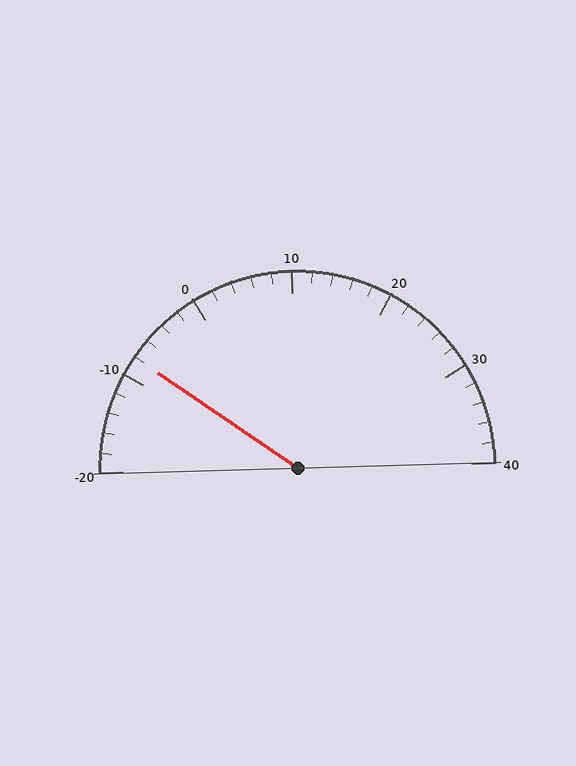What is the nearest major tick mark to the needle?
The nearest major tick mark is -10.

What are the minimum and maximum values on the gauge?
The gauge ranges from -20 to 40.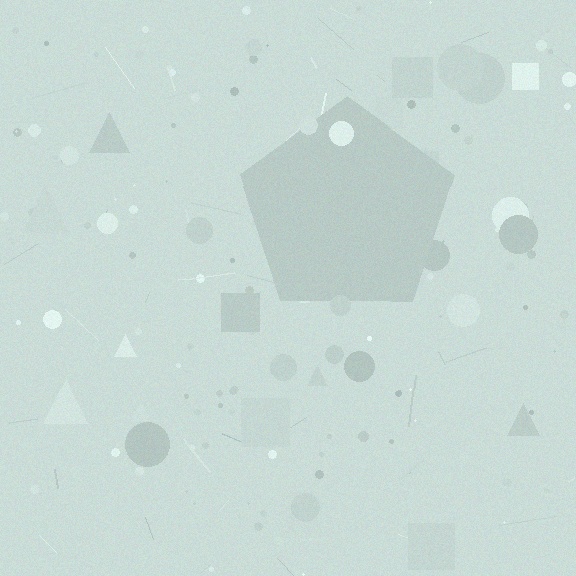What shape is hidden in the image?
A pentagon is hidden in the image.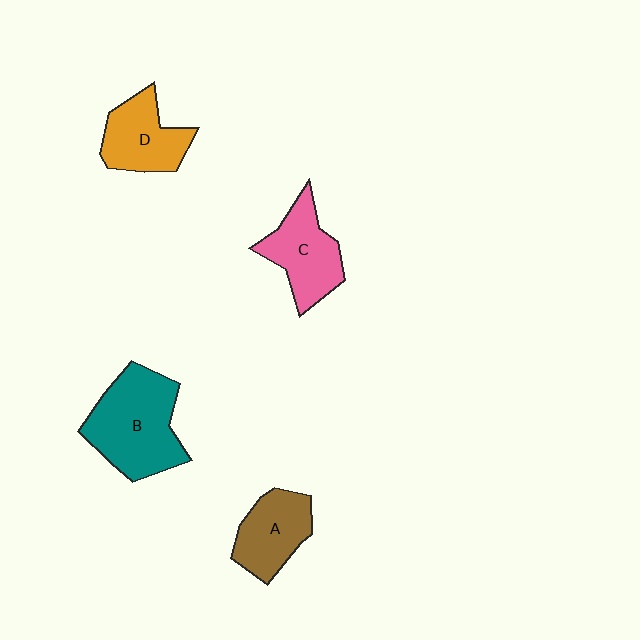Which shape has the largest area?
Shape B (teal).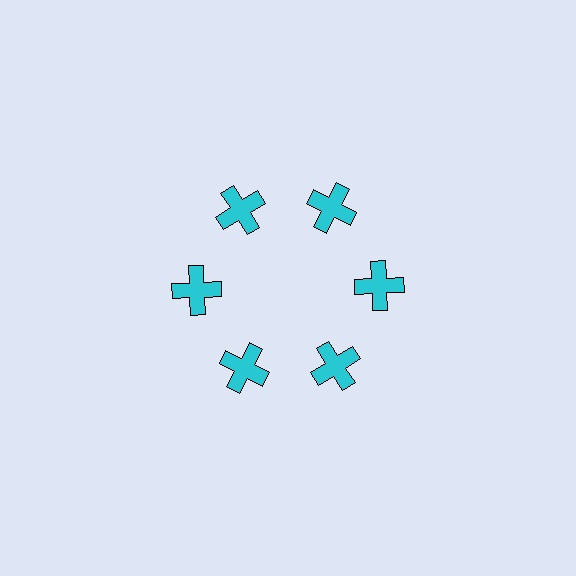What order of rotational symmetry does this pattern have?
This pattern has 6-fold rotational symmetry.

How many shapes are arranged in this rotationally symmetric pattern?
There are 6 shapes, arranged in 6 groups of 1.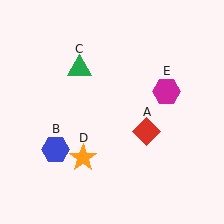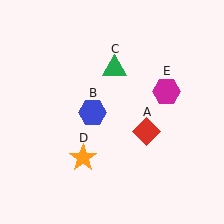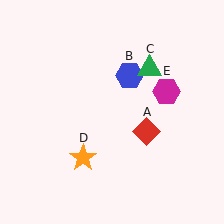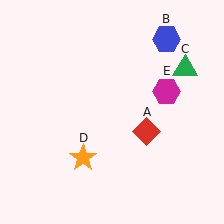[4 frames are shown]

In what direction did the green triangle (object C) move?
The green triangle (object C) moved right.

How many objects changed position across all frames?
2 objects changed position: blue hexagon (object B), green triangle (object C).